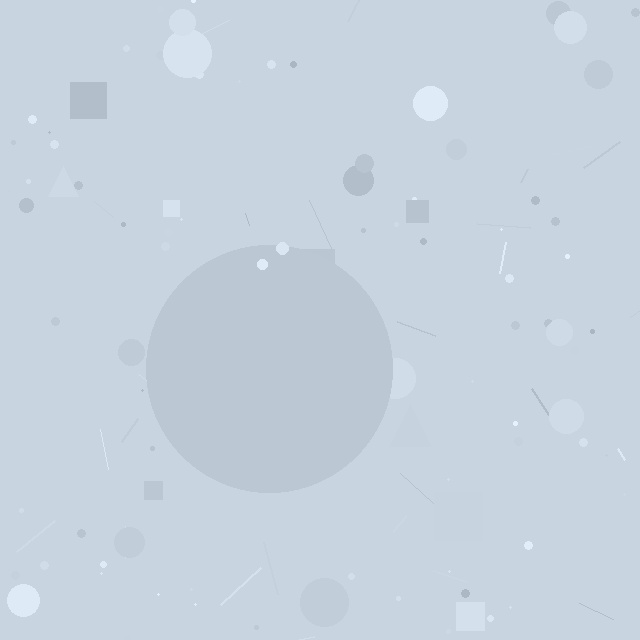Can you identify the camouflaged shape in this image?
The camouflaged shape is a circle.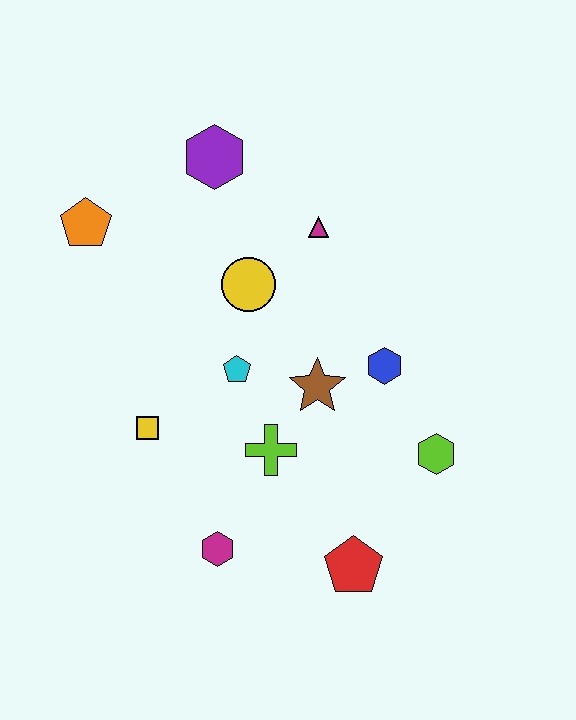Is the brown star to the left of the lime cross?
No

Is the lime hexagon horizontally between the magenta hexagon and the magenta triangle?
No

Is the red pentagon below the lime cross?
Yes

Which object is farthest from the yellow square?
The lime hexagon is farthest from the yellow square.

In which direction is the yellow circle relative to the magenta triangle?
The yellow circle is to the left of the magenta triangle.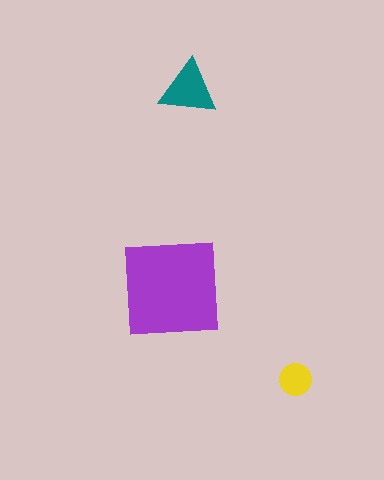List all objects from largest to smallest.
The purple square, the teal triangle, the yellow circle.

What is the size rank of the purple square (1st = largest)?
1st.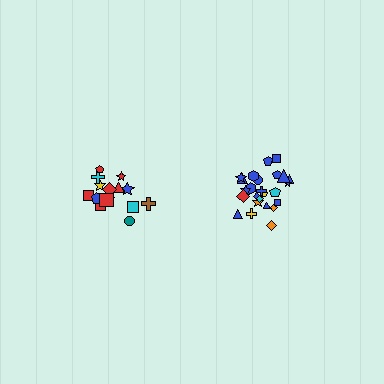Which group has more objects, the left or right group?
The right group.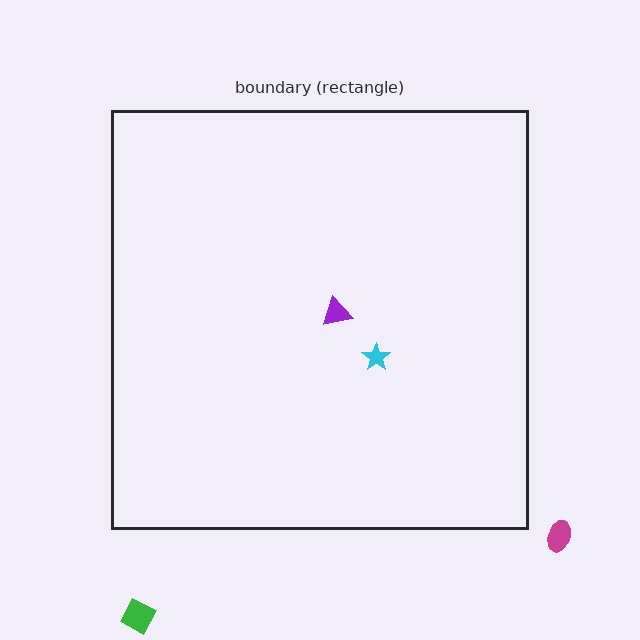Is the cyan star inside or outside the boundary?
Inside.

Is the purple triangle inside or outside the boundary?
Inside.